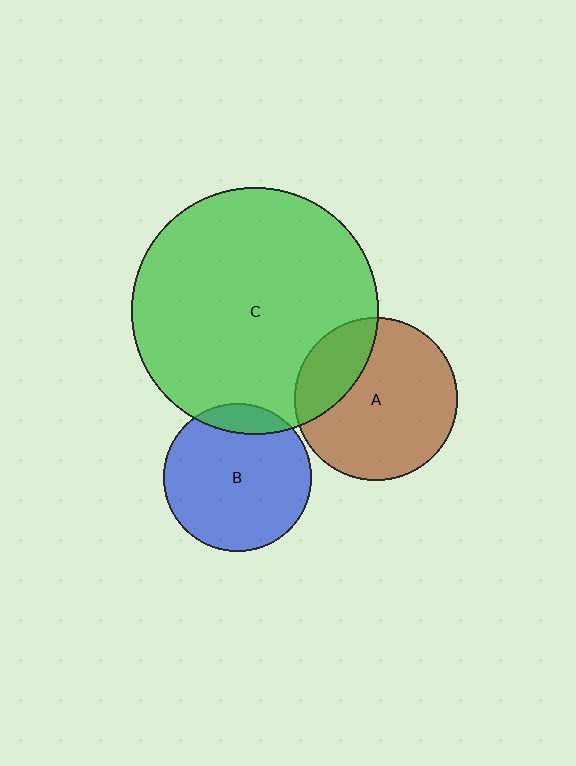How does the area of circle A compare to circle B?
Approximately 1.2 times.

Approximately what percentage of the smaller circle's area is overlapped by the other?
Approximately 25%.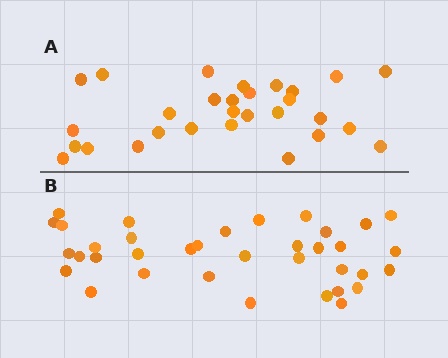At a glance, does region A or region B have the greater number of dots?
Region B (the bottom region) has more dots.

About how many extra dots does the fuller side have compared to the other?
Region B has roughly 8 or so more dots than region A.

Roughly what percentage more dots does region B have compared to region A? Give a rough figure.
About 25% more.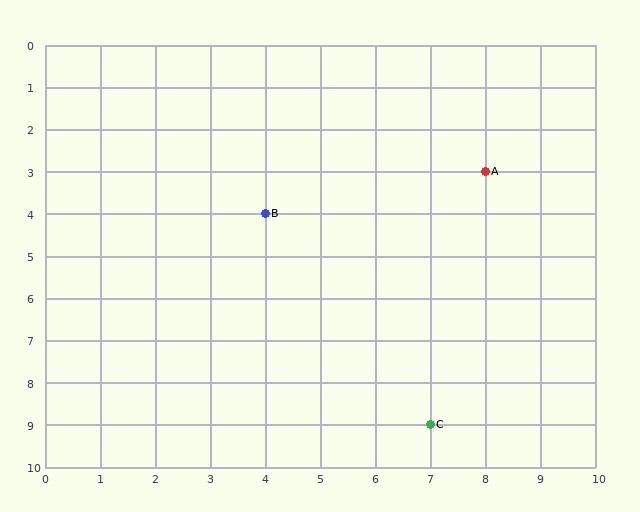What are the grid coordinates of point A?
Point A is at grid coordinates (8, 3).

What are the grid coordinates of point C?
Point C is at grid coordinates (7, 9).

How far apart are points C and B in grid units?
Points C and B are 3 columns and 5 rows apart (about 5.8 grid units diagonally).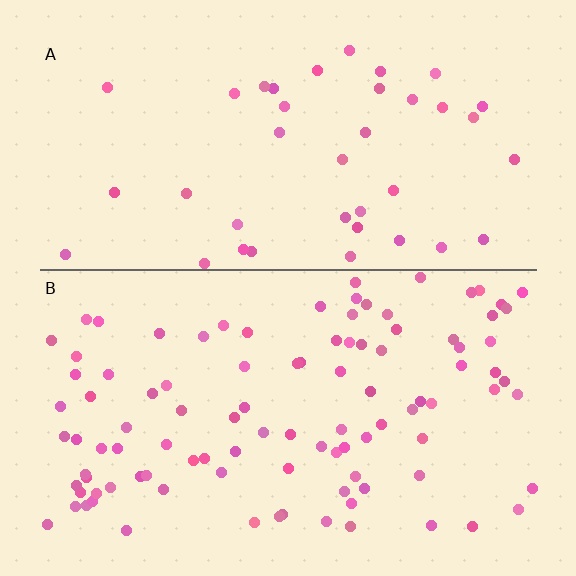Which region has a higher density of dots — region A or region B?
B (the bottom).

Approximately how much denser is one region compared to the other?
Approximately 2.6× — region B over region A.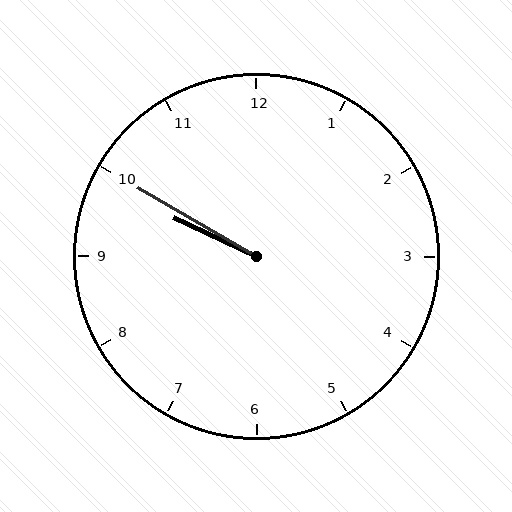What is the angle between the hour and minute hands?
Approximately 5 degrees.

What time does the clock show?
9:50.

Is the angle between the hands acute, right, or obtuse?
It is acute.